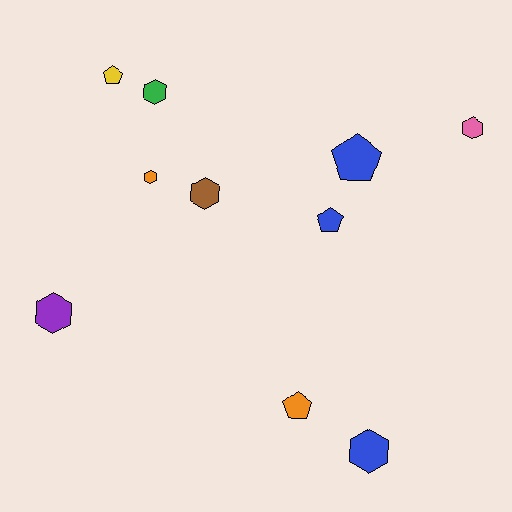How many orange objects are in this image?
There are 2 orange objects.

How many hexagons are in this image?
There are 6 hexagons.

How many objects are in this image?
There are 10 objects.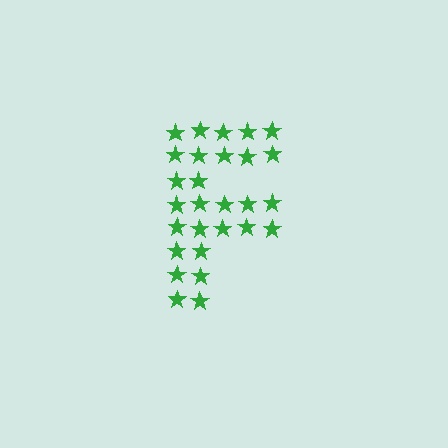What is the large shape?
The large shape is the letter F.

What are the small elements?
The small elements are stars.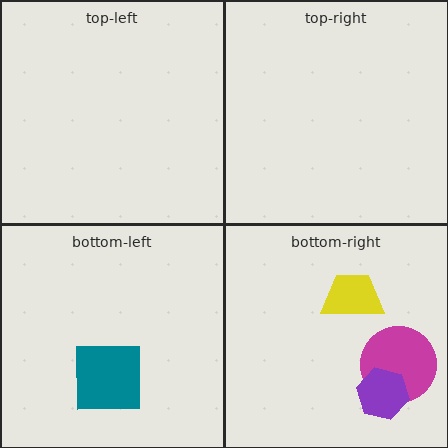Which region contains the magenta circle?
The bottom-right region.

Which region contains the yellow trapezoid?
The bottom-right region.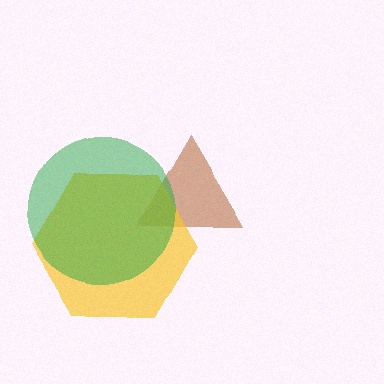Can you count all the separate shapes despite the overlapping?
Yes, there are 3 separate shapes.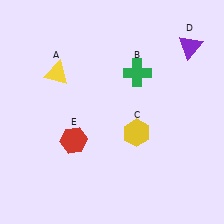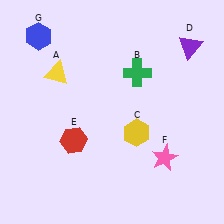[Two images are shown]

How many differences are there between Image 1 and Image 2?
There are 2 differences between the two images.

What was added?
A pink star (F), a blue hexagon (G) were added in Image 2.